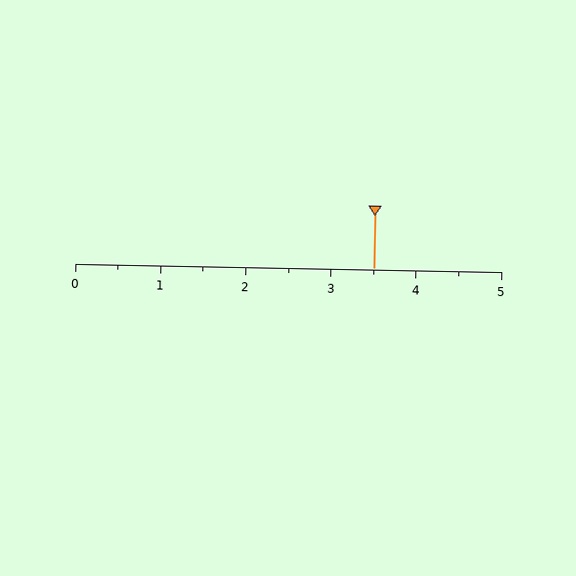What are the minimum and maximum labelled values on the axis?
The axis runs from 0 to 5.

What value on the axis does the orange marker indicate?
The marker indicates approximately 3.5.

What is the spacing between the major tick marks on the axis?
The major ticks are spaced 1 apart.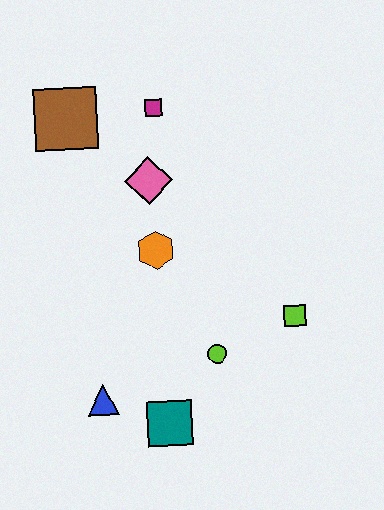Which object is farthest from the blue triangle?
The magenta square is farthest from the blue triangle.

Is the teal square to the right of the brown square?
Yes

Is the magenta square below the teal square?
No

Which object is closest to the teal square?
The blue triangle is closest to the teal square.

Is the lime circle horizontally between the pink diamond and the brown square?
No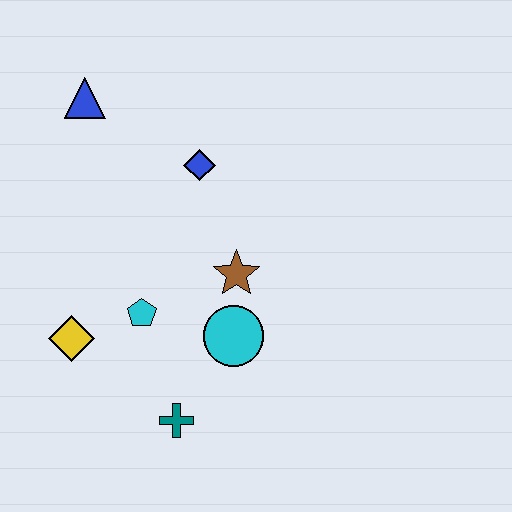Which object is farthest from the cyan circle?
The blue triangle is farthest from the cyan circle.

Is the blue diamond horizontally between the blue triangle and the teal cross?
No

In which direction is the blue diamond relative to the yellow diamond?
The blue diamond is above the yellow diamond.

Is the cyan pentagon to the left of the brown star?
Yes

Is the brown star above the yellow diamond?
Yes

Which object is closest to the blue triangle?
The blue diamond is closest to the blue triangle.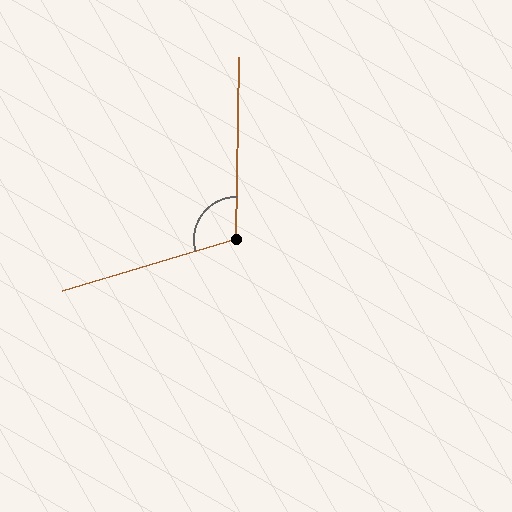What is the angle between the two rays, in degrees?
Approximately 107 degrees.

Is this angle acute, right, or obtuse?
It is obtuse.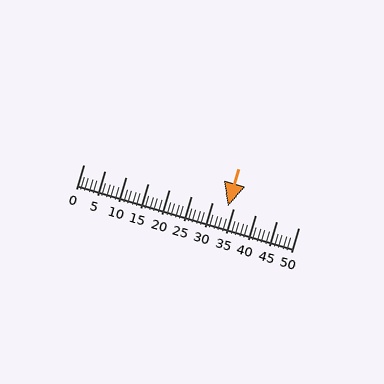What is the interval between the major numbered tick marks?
The major tick marks are spaced 5 units apart.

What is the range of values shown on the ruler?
The ruler shows values from 0 to 50.